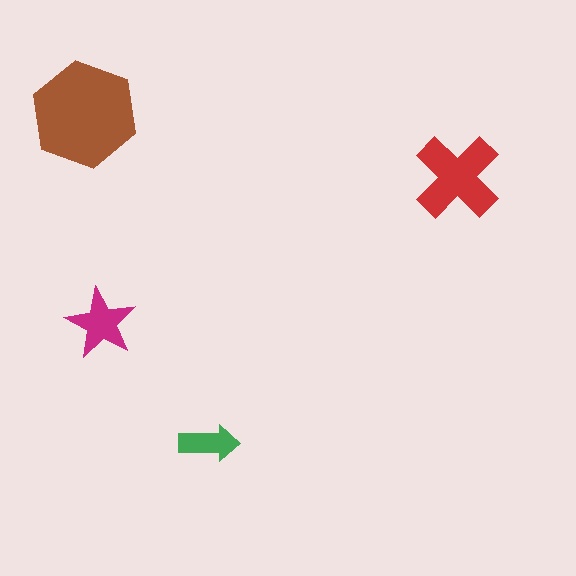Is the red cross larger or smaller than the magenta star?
Larger.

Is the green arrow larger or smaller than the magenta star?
Smaller.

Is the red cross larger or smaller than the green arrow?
Larger.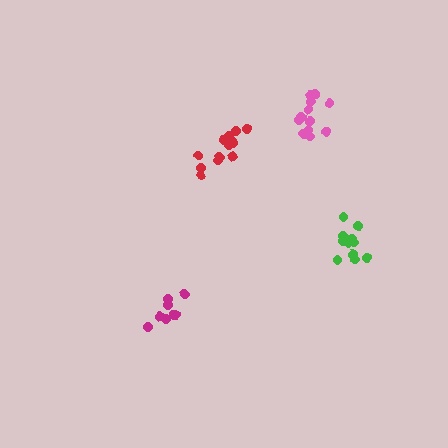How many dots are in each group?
Group 1: 8 dots, Group 2: 13 dots, Group 3: 13 dots, Group 4: 12 dots (46 total).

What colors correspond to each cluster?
The clusters are colored: magenta, red, pink, green.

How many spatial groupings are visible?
There are 4 spatial groupings.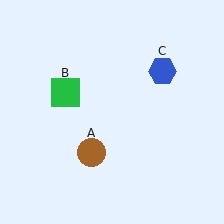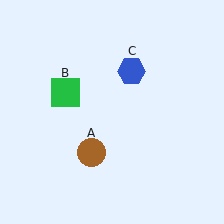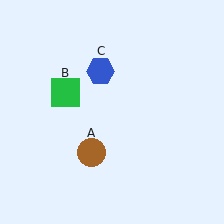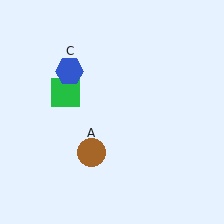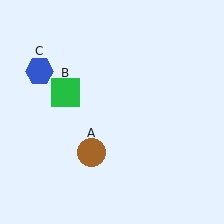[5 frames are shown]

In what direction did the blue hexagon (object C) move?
The blue hexagon (object C) moved left.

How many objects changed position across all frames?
1 object changed position: blue hexagon (object C).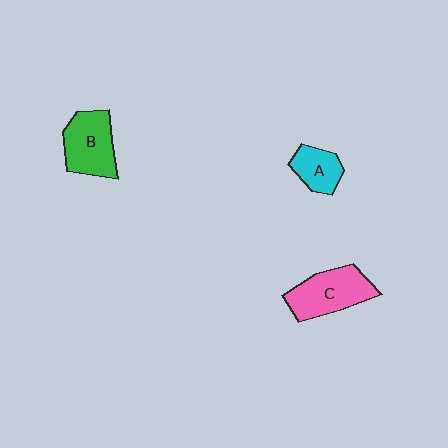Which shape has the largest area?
Shape C (pink).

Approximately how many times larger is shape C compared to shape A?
Approximately 1.7 times.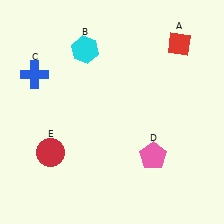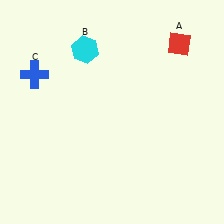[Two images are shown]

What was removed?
The red circle (E), the pink pentagon (D) were removed in Image 2.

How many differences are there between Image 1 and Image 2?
There are 2 differences between the two images.